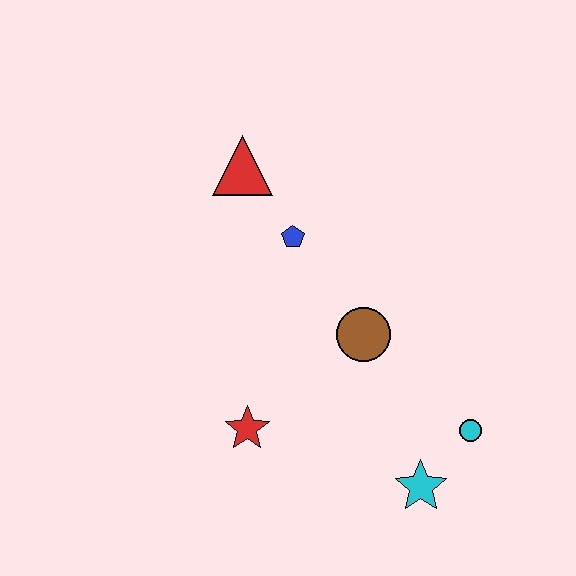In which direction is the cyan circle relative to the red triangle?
The cyan circle is below the red triangle.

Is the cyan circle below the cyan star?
No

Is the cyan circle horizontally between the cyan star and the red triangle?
No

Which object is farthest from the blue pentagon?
The cyan star is farthest from the blue pentagon.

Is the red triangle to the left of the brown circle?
Yes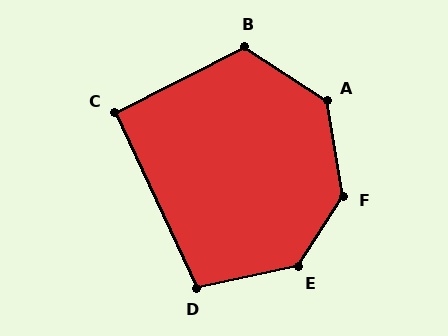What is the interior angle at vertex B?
Approximately 120 degrees (obtuse).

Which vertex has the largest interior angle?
F, at approximately 137 degrees.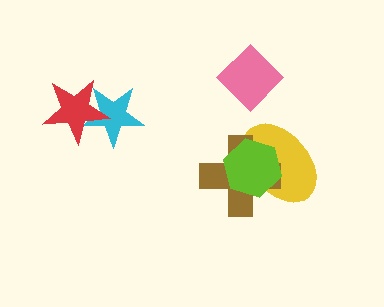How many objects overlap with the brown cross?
2 objects overlap with the brown cross.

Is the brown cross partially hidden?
Yes, it is partially covered by another shape.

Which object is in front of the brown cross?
The lime hexagon is in front of the brown cross.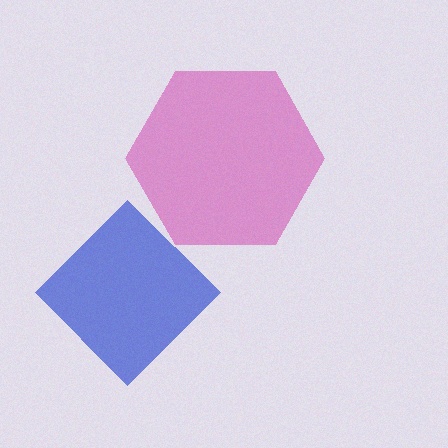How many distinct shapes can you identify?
There are 2 distinct shapes: a magenta hexagon, a blue diamond.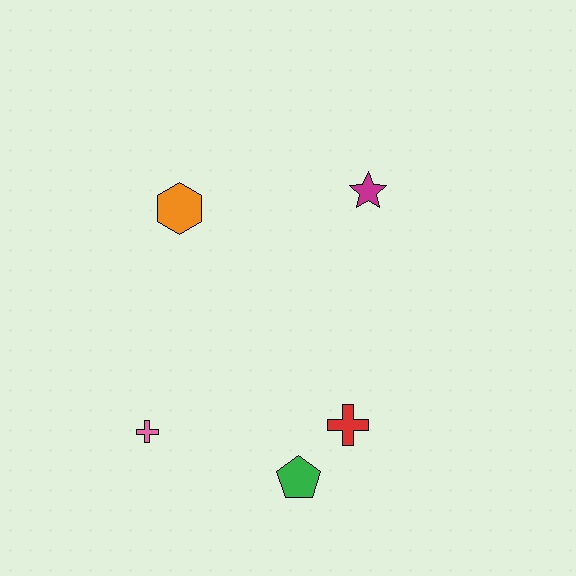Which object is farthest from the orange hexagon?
The green pentagon is farthest from the orange hexagon.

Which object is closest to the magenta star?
The orange hexagon is closest to the magenta star.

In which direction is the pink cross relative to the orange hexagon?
The pink cross is below the orange hexagon.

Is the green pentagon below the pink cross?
Yes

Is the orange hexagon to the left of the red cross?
Yes